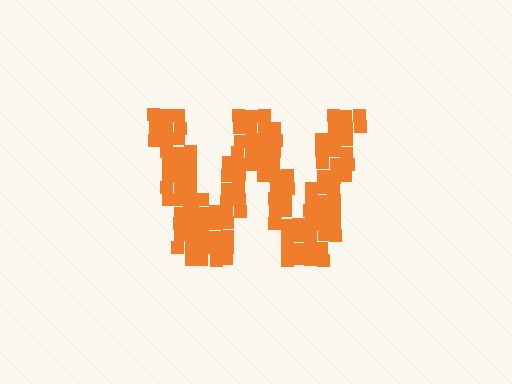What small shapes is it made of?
It is made of small squares.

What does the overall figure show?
The overall figure shows the letter W.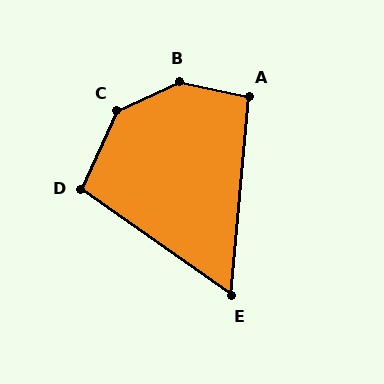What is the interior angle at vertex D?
Approximately 101 degrees (obtuse).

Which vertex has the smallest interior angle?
E, at approximately 60 degrees.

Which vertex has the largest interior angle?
B, at approximately 143 degrees.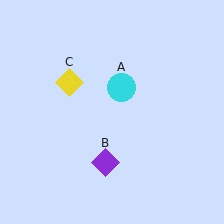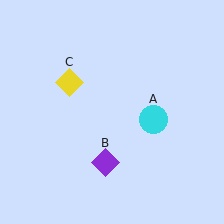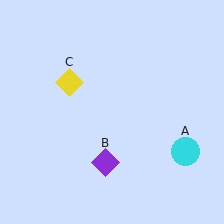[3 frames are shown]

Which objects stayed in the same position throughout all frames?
Purple diamond (object B) and yellow diamond (object C) remained stationary.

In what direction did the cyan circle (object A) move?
The cyan circle (object A) moved down and to the right.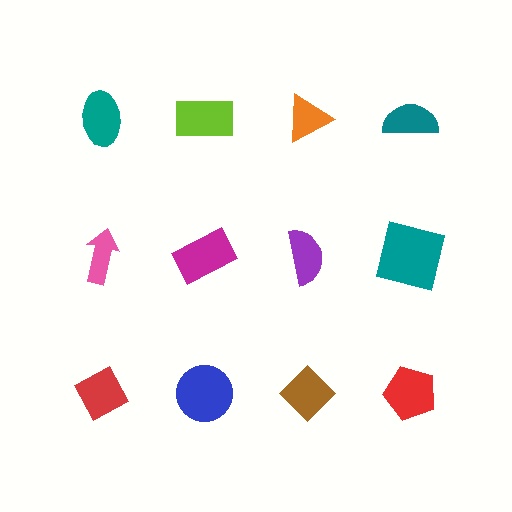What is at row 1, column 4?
A teal semicircle.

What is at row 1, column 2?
A lime rectangle.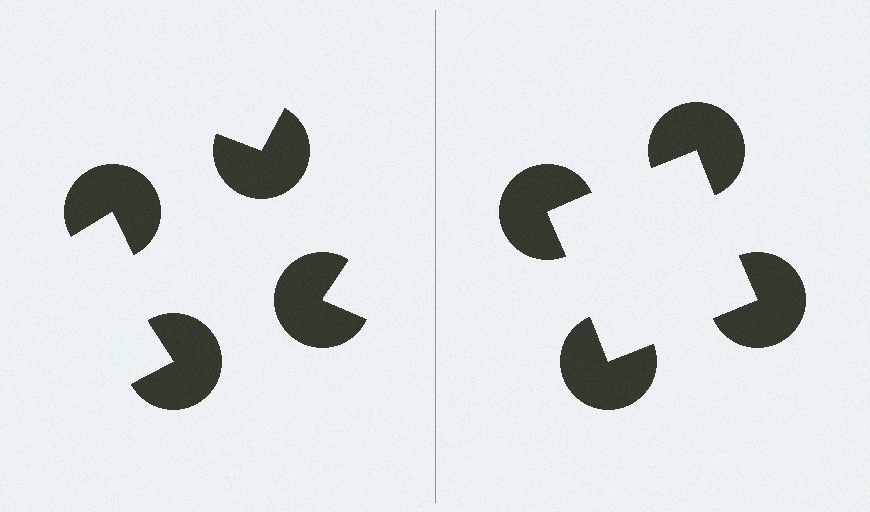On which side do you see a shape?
An illusory square appears on the right side. On the left side the wedge cuts are rotated, so no coherent shape forms.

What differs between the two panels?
The pac-man discs are positioned identically on both sides; only the wedge orientations differ. On the right they align to a square; on the left they are misaligned.